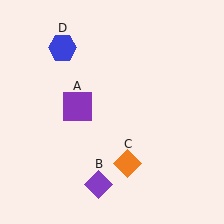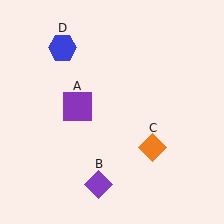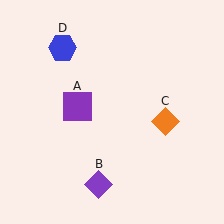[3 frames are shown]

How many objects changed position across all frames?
1 object changed position: orange diamond (object C).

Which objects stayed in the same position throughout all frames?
Purple square (object A) and purple diamond (object B) and blue hexagon (object D) remained stationary.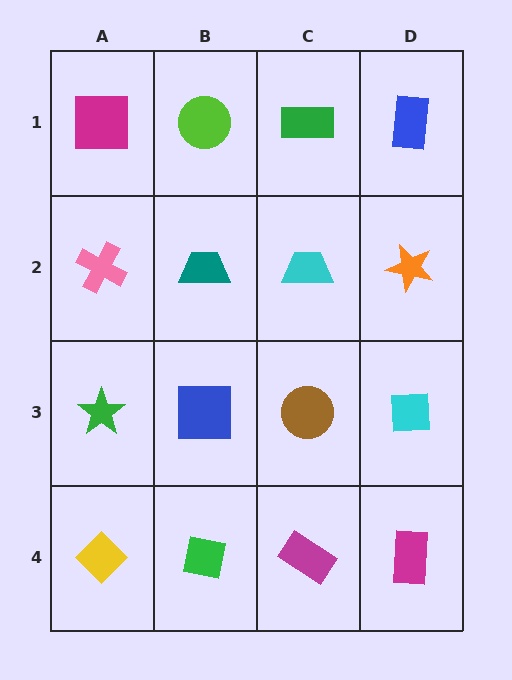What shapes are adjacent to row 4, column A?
A green star (row 3, column A), a green square (row 4, column B).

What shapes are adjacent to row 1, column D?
An orange star (row 2, column D), a green rectangle (row 1, column C).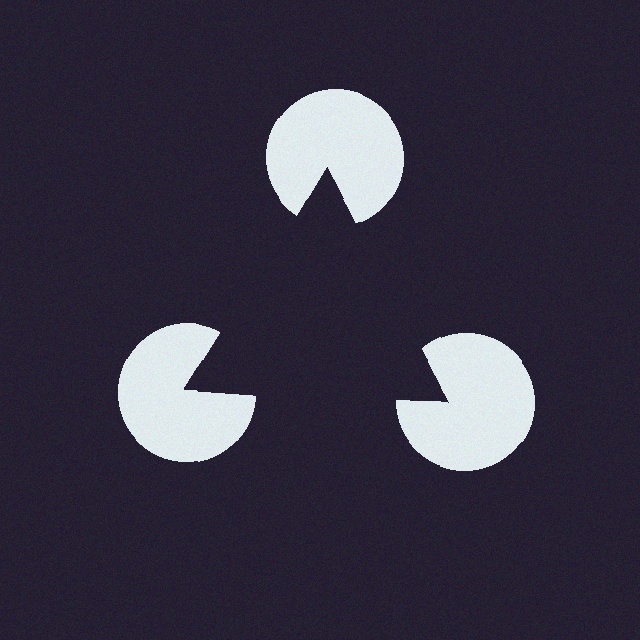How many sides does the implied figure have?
3 sides.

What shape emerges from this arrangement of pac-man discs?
An illusory triangle — its edges are inferred from the aligned wedge cuts in the pac-man discs, not physically drawn.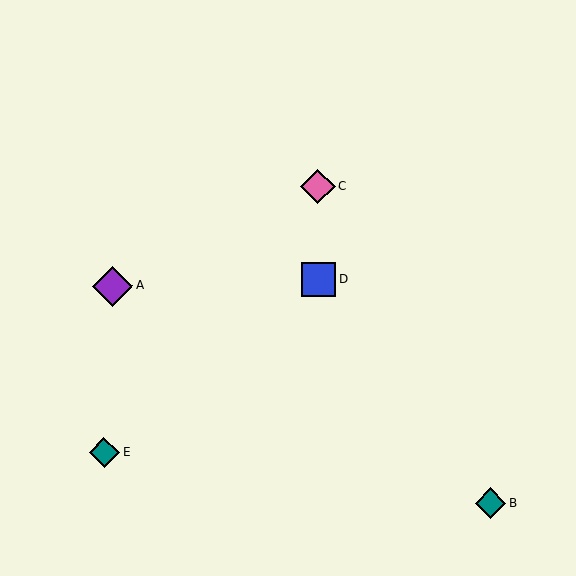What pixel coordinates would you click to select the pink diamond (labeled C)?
Click at (318, 186) to select the pink diamond C.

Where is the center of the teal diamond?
The center of the teal diamond is at (104, 452).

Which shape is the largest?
The purple diamond (labeled A) is the largest.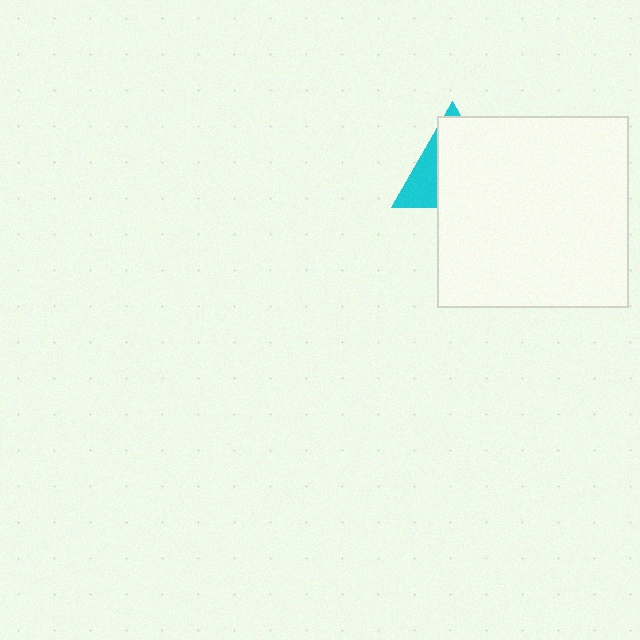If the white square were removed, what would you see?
You would see the complete cyan triangle.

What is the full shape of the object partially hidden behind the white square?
The partially hidden object is a cyan triangle.